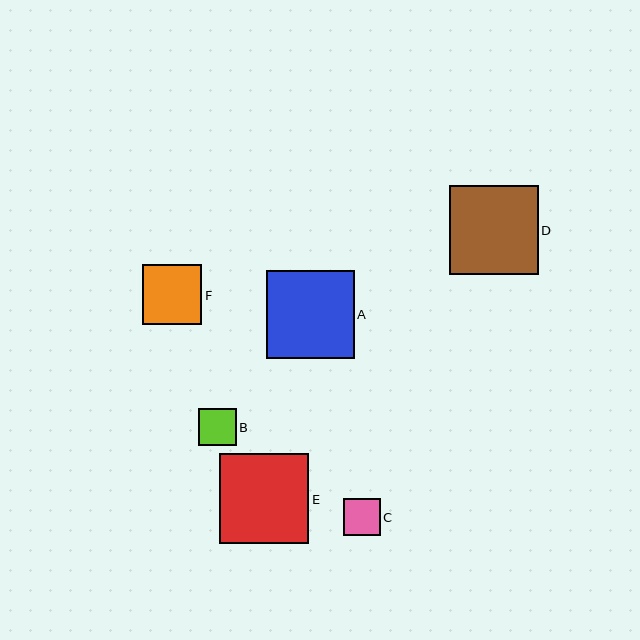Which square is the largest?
Square E is the largest with a size of approximately 89 pixels.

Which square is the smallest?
Square C is the smallest with a size of approximately 37 pixels.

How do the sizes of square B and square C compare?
Square B and square C are approximately the same size.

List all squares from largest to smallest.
From largest to smallest: E, D, A, F, B, C.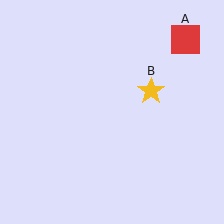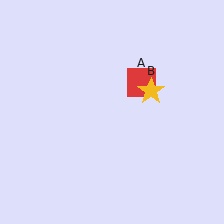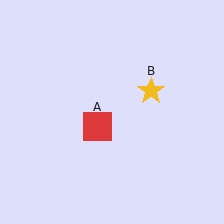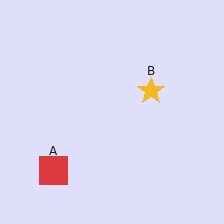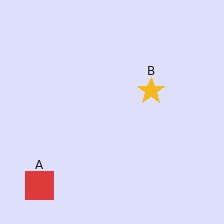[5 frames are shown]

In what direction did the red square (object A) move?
The red square (object A) moved down and to the left.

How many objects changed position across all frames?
1 object changed position: red square (object A).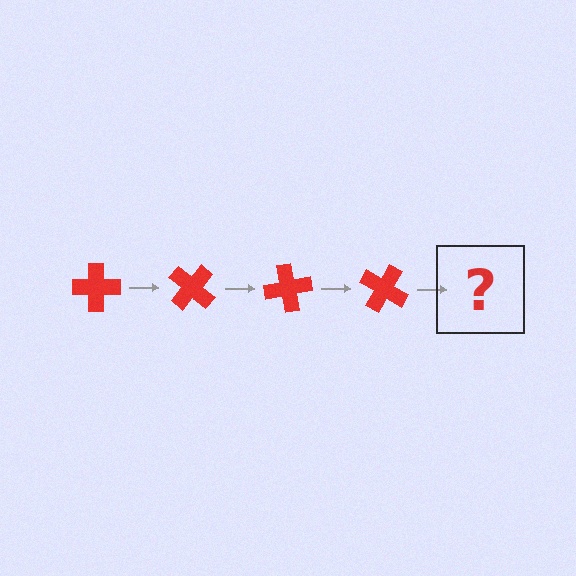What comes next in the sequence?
The next element should be a red cross rotated 160 degrees.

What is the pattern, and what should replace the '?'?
The pattern is that the cross rotates 40 degrees each step. The '?' should be a red cross rotated 160 degrees.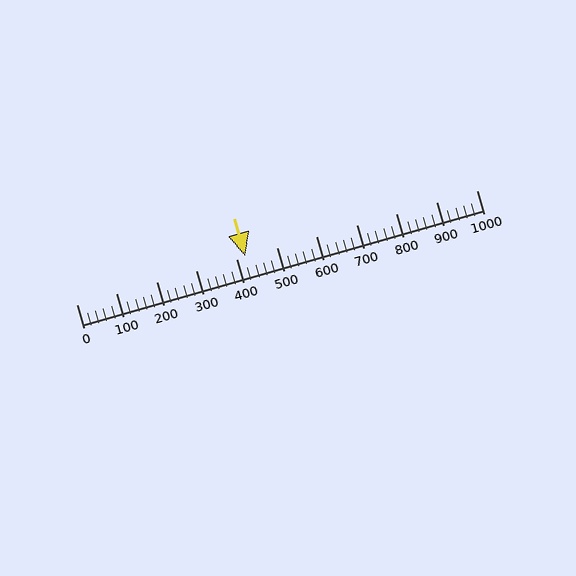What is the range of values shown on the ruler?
The ruler shows values from 0 to 1000.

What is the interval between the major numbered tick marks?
The major tick marks are spaced 100 units apart.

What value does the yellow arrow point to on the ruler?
The yellow arrow points to approximately 421.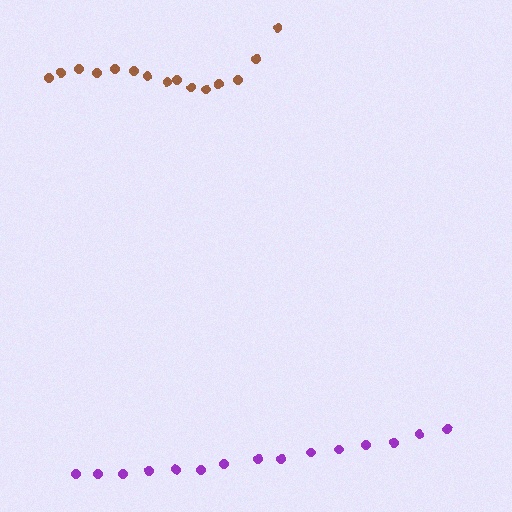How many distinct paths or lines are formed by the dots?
There are 2 distinct paths.